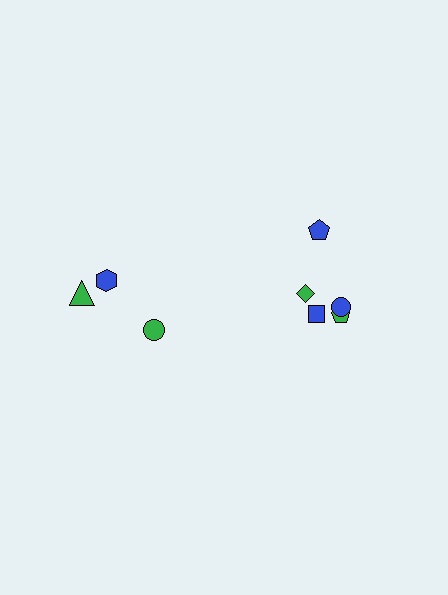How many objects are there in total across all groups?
There are 8 objects.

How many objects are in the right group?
There are 5 objects.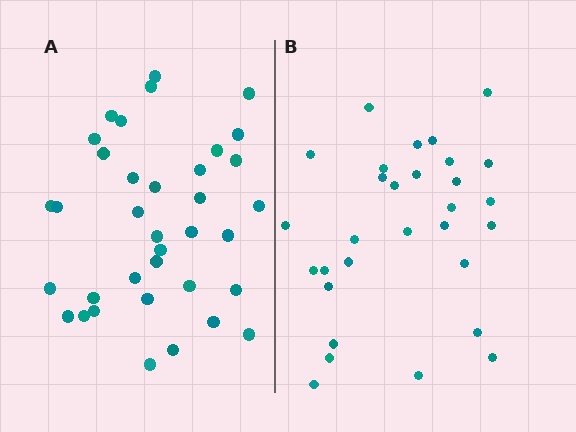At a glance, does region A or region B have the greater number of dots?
Region A (the left region) has more dots.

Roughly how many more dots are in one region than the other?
Region A has about 6 more dots than region B.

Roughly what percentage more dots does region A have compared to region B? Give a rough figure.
About 20% more.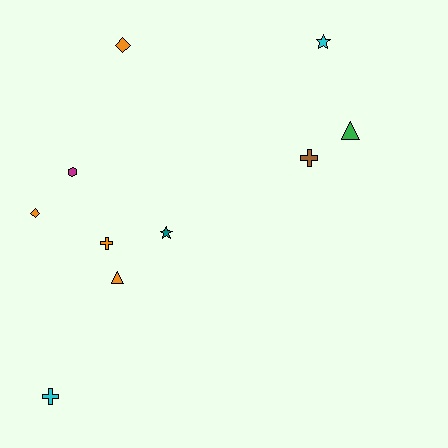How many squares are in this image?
There are no squares.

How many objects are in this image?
There are 10 objects.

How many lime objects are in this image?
There are no lime objects.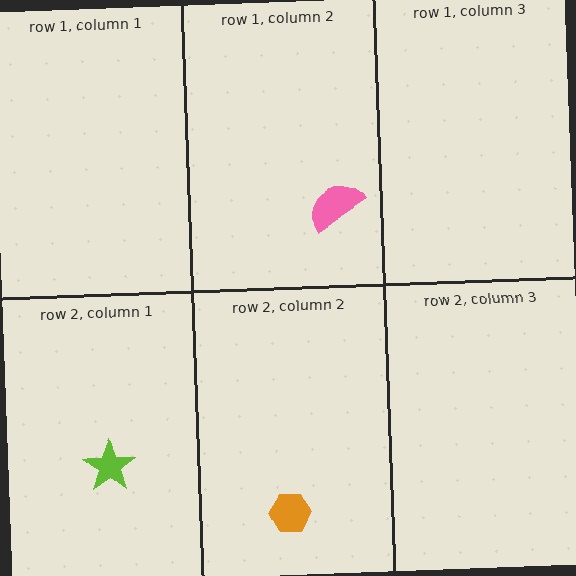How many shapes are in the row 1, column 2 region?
1.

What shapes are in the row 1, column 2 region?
The pink semicircle.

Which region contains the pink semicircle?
The row 1, column 2 region.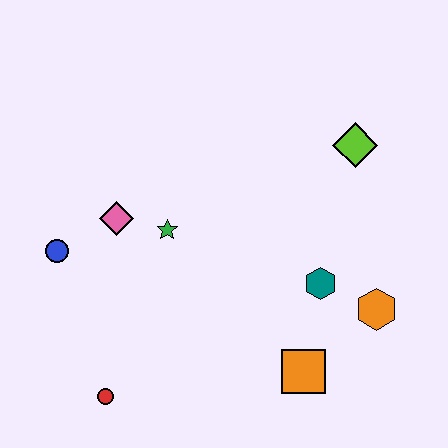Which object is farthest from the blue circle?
The orange hexagon is farthest from the blue circle.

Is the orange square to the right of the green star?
Yes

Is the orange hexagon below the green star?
Yes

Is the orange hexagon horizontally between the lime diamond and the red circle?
No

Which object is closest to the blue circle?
The pink diamond is closest to the blue circle.